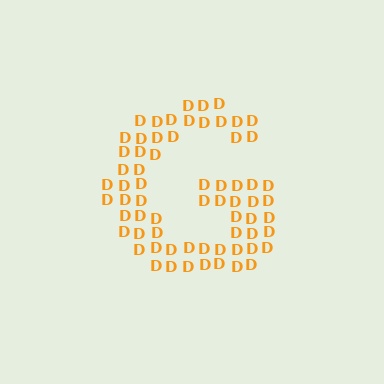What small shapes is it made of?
It is made of small letter D's.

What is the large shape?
The large shape is the letter G.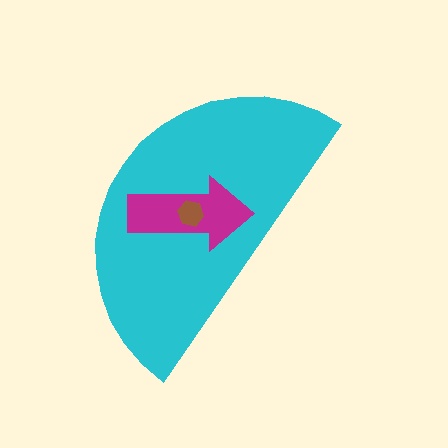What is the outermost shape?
The cyan semicircle.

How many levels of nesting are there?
3.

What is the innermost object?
The brown hexagon.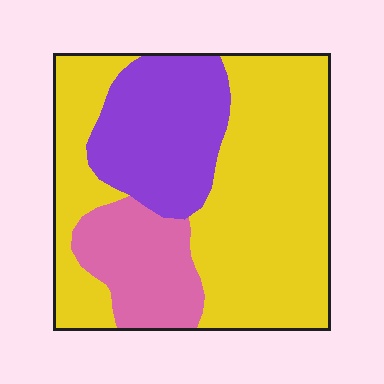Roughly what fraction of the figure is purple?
Purple covers roughly 25% of the figure.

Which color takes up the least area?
Pink, at roughly 15%.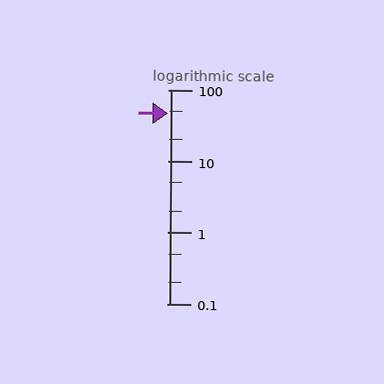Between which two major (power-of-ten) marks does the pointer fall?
The pointer is between 10 and 100.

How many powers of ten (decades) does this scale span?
The scale spans 3 decades, from 0.1 to 100.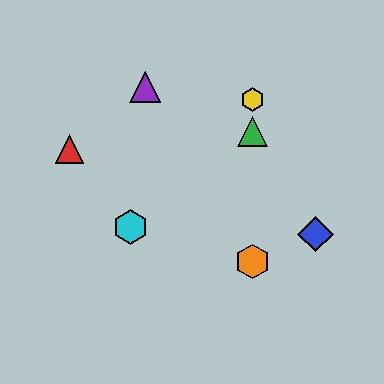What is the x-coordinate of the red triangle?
The red triangle is at x≈69.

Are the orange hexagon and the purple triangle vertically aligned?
No, the orange hexagon is at x≈253 and the purple triangle is at x≈145.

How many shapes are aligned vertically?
3 shapes (the green triangle, the yellow hexagon, the orange hexagon) are aligned vertically.